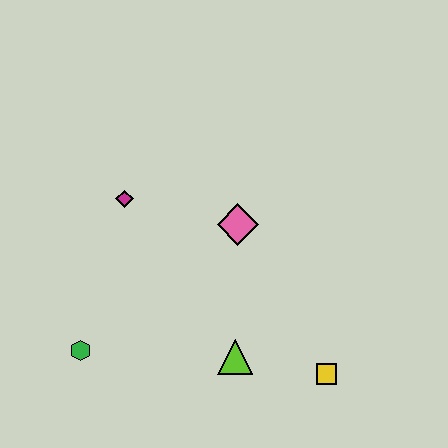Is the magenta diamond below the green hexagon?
No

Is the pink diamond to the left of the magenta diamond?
No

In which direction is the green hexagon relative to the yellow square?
The green hexagon is to the left of the yellow square.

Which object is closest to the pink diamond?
The magenta diamond is closest to the pink diamond.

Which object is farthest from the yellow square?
The magenta diamond is farthest from the yellow square.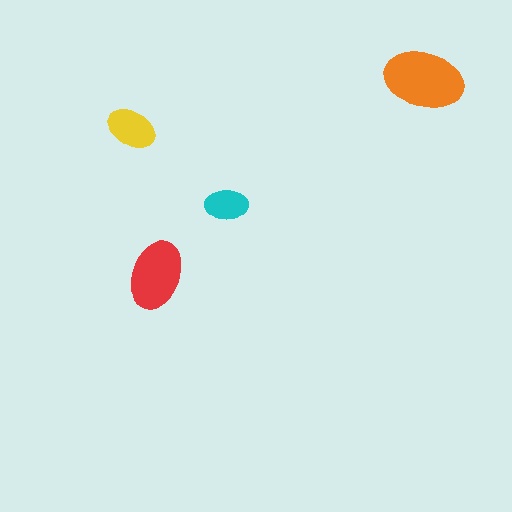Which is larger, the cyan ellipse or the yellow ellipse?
The yellow one.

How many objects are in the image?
There are 4 objects in the image.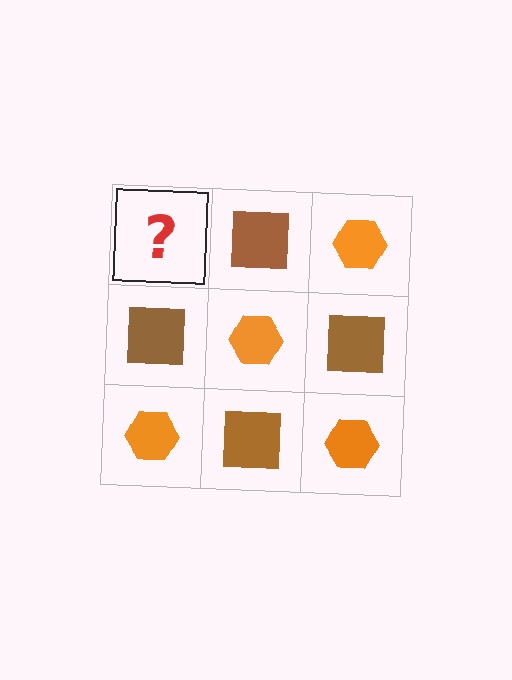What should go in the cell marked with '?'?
The missing cell should contain an orange hexagon.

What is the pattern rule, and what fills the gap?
The rule is that it alternates orange hexagon and brown square in a checkerboard pattern. The gap should be filled with an orange hexagon.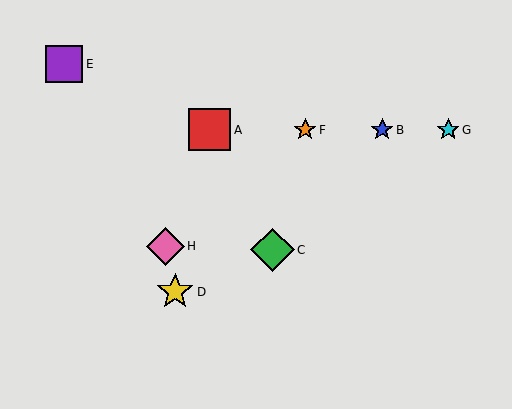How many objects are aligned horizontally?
4 objects (A, B, F, G) are aligned horizontally.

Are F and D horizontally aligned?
No, F is at y≈130 and D is at y≈292.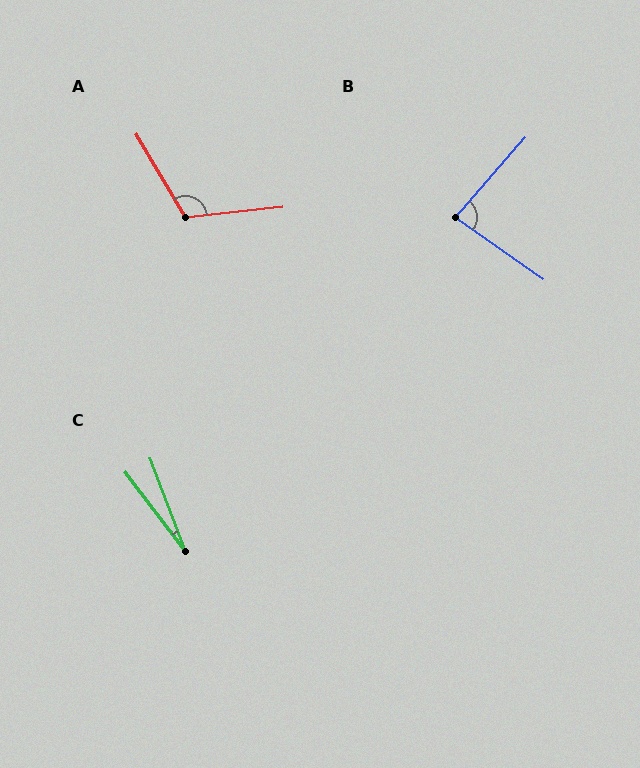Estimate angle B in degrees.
Approximately 84 degrees.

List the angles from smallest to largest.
C (17°), B (84°), A (115°).